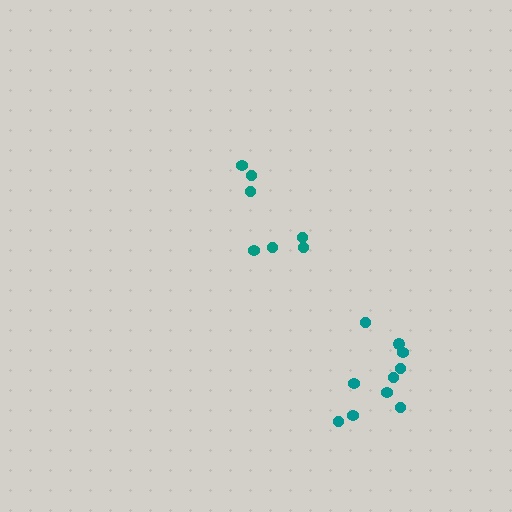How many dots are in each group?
Group 1: 7 dots, Group 2: 10 dots (17 total).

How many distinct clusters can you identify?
There are 2 distinct clusters.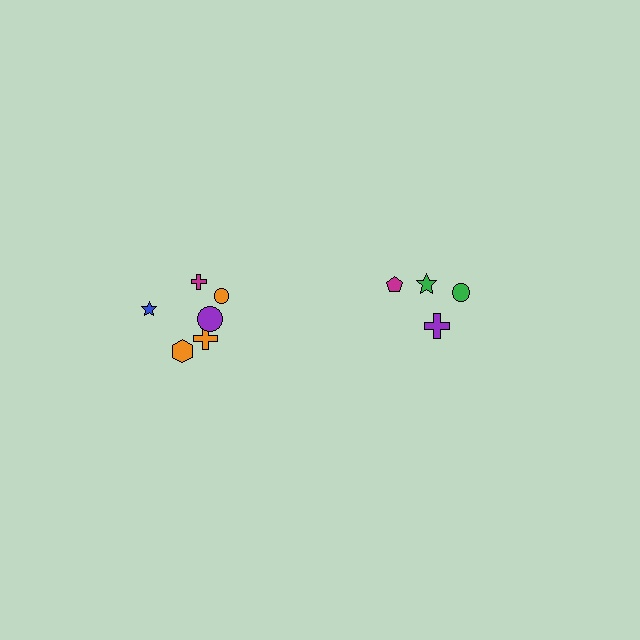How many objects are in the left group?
There are 6 objects.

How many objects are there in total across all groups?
There are 10 objects.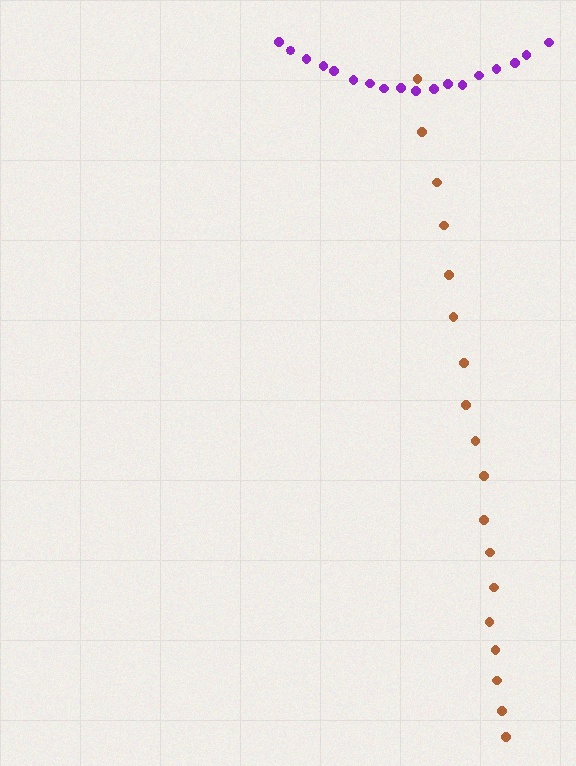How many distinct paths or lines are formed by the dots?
There are 2 distinct paths.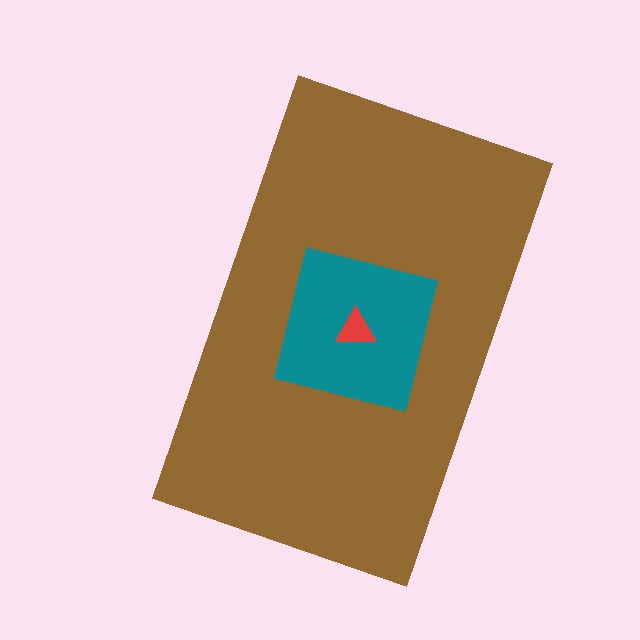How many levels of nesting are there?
3.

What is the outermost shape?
The brown rectangle.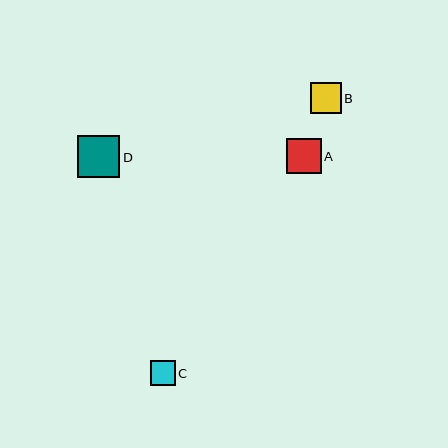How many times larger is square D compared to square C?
Square D is approximately 1.7 times the size of square C.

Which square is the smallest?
Square C is the smallest with a size of approximately 25 pixels.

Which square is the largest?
Square D is the largest with a size of approximately 42 pixels.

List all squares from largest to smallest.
From largest to smallest: D, A, B, C.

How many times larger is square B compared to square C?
Square B is approximately 1.3 times the size of square C.